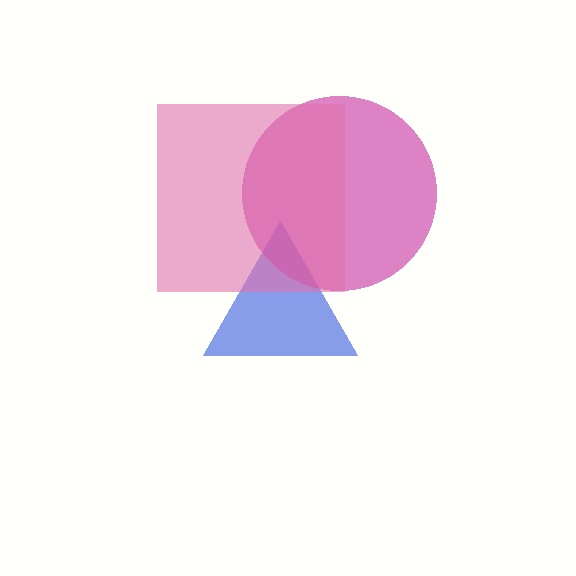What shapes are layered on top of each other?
The layered shapes are: a blue triangle, a magenta circle, a pink square.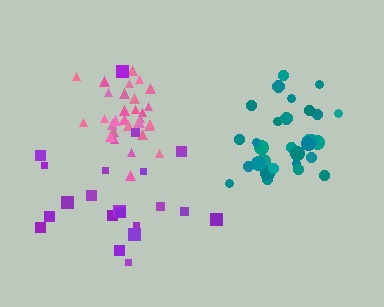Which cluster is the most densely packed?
Pink.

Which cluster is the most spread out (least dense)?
Purple.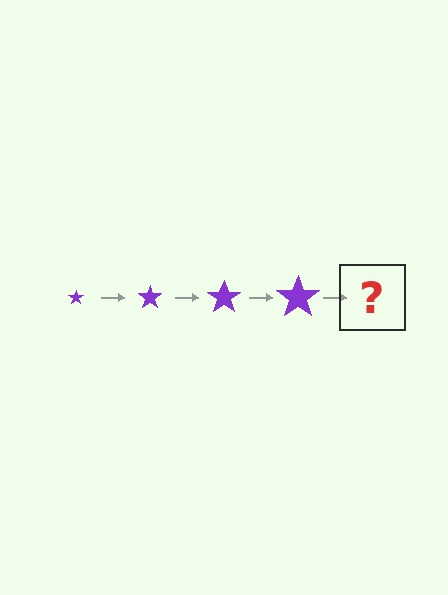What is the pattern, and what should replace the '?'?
The pattern is that the star gets progressively larger each step. The '?' should be a purple star, larger than the previous one.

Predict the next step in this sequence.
The next step is a purple star, larger than the previous one.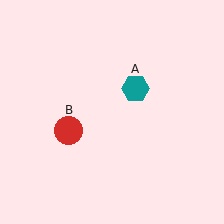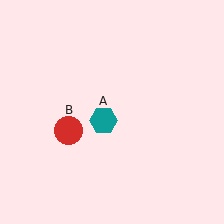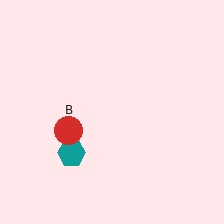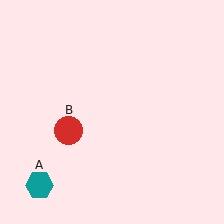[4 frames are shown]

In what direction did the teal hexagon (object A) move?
The teal hexagon (object A) moved down and to the left.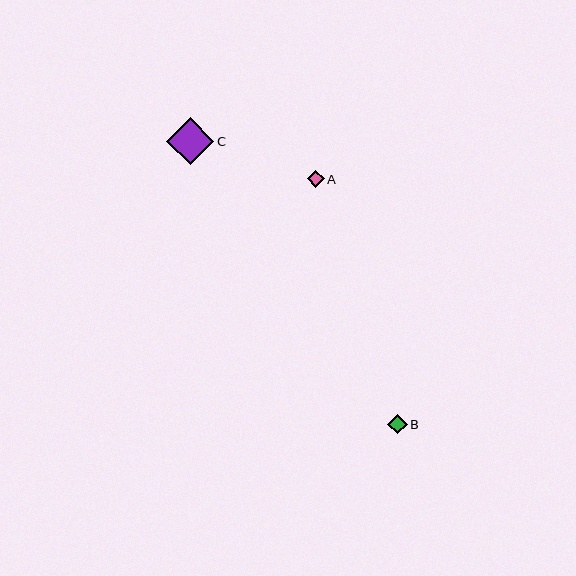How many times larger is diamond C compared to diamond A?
Diamond C is approximately 2.8 times the size of diamond A.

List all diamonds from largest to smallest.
From largest to smallest: C, B, A.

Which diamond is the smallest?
Diamond A is the smallest with a size of approximately 17 pixels.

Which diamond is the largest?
Diamond C is the largest with a size of approximately 47 pixels.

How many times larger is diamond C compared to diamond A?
Diamond C is approximately 2.8 times the size of diamond A.